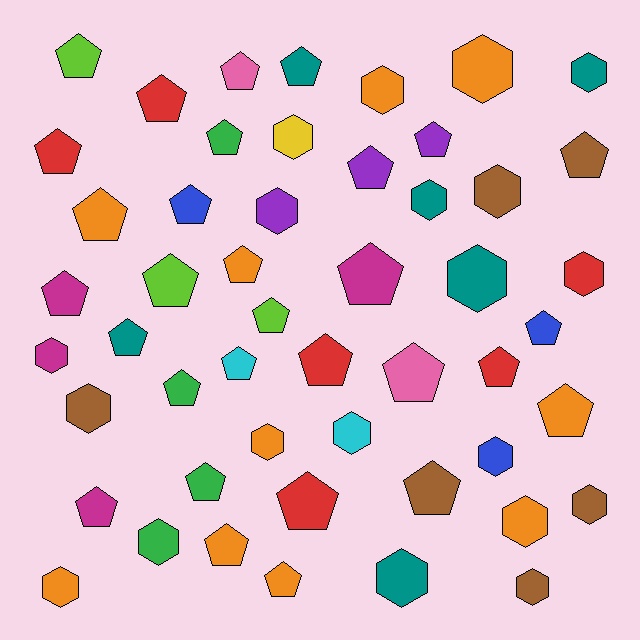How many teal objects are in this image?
There are 6 teal objects.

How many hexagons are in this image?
There are 20 hexagons.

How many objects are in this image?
There are 50 objects.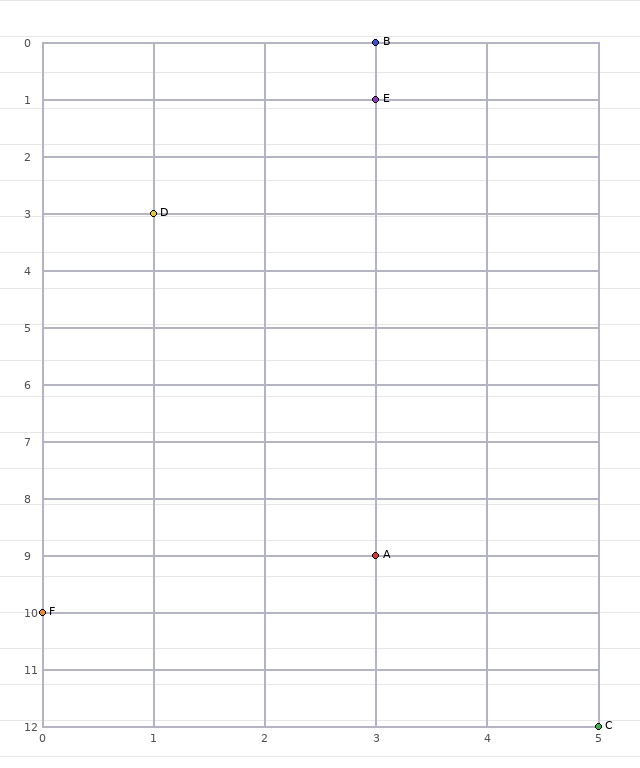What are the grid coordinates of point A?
Point A is at grid coordinates (3, 9).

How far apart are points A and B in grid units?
Points A and B are 9 rows apart.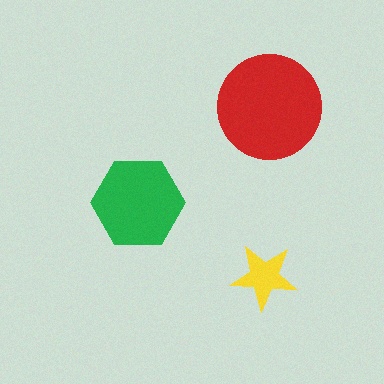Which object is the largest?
The red circle.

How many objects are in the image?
There are 3 objects in the image.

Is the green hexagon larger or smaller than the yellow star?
Larger.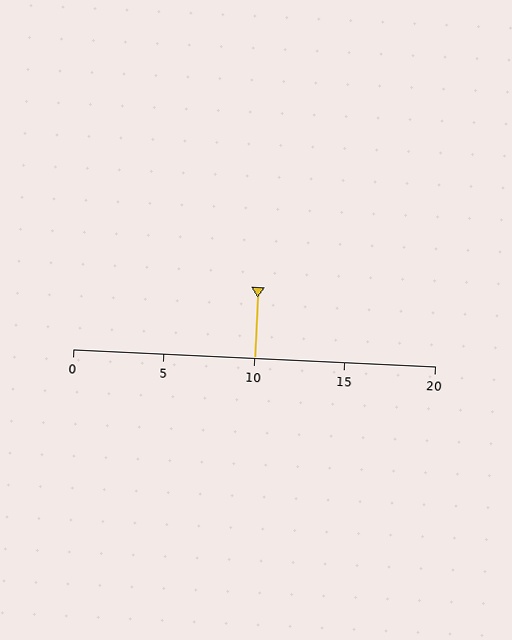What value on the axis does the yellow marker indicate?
The marker indicates approximately 10.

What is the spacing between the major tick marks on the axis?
The major ticks are spaced 5 apart.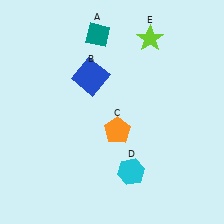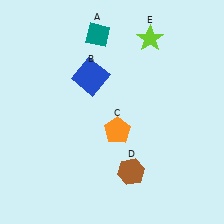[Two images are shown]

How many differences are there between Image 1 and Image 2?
There is 1 difference between the two images.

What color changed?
The hexagon (D) changed from cyan in Image 1 to brown in Image 2.